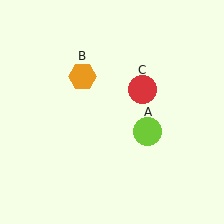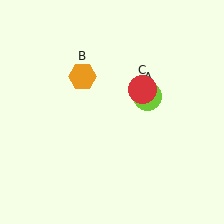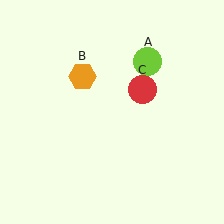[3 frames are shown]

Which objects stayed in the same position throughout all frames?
Orange hexagon (object B) and red circle (object C) remained stationary.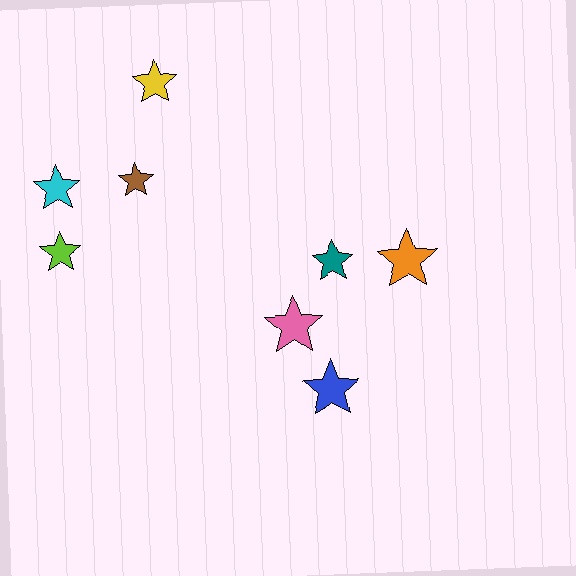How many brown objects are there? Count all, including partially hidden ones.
There is 1 brown object.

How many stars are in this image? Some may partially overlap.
There are 8 stars.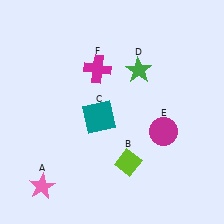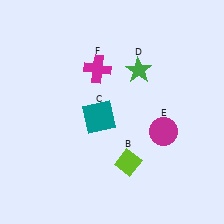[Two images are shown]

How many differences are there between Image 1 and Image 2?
There is 1 difference between the two images.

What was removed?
The pink star (A) was removed in Image 2.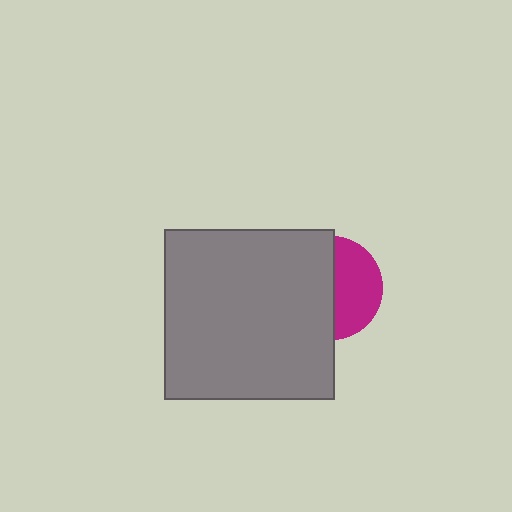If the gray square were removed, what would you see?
You would see the complete magenta circle.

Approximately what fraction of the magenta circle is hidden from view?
Roughly 55% of the magenta circle is hidden behind the gray square.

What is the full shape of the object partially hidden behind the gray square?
The partially hidden object is a magenta circle.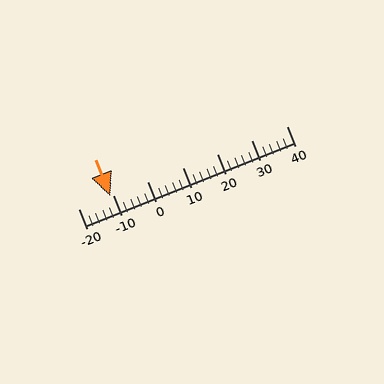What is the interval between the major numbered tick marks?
The major tick marks are spaced 10 units apart.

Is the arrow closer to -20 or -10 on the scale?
The arrow is closer to -10.